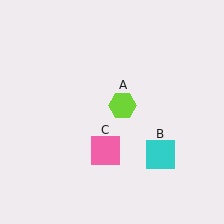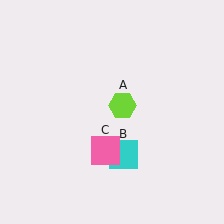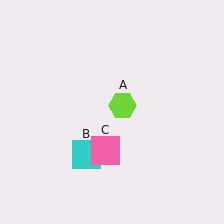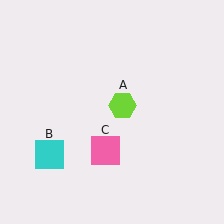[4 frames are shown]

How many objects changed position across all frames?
1 object changed position: cyan square (object B).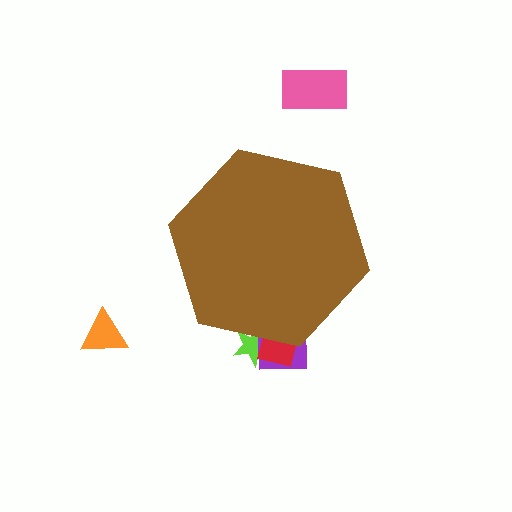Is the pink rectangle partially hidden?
No, the pink rectangle is fully visible.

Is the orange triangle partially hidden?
No, the orange triangle is fully visible.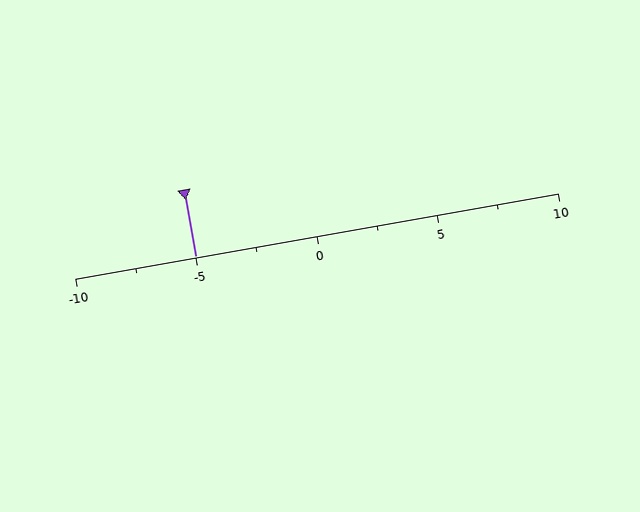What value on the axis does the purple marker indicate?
The marker indicates approximately -5.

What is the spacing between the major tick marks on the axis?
The major ticks are spaced 5 apart.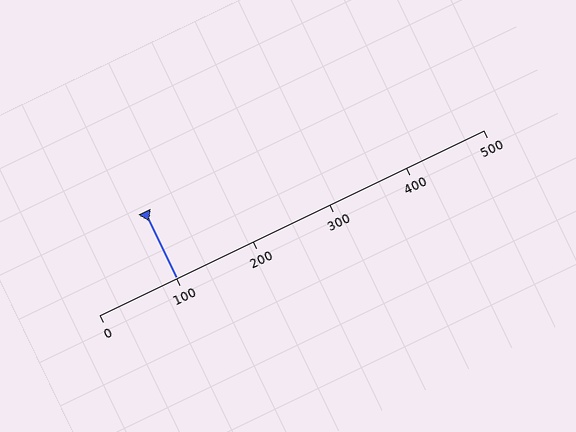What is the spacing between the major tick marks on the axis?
The major ticks are spaced 100 apart.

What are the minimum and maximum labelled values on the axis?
The axis runs from 0 to 500.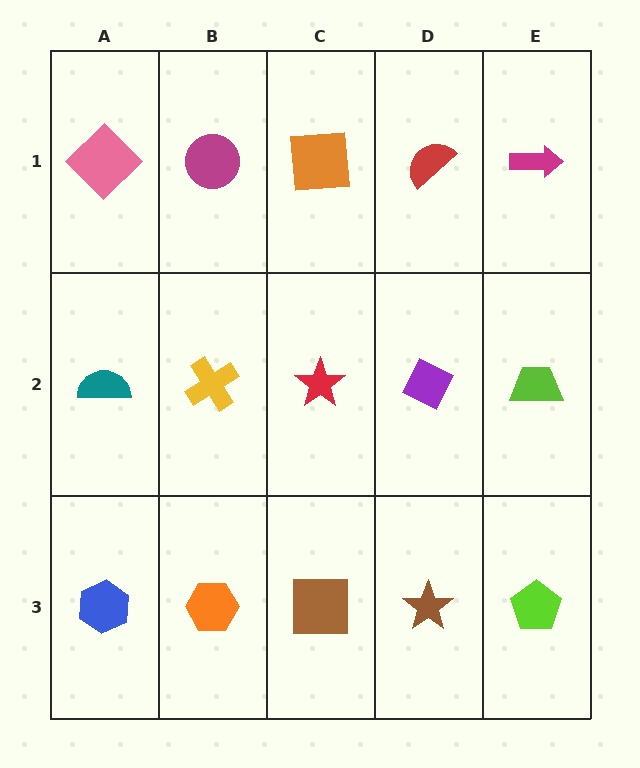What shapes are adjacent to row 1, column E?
A lime trapezoid (row 2, column E), a red semicircle (row 1, column D).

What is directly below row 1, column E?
A lime trapezoid.